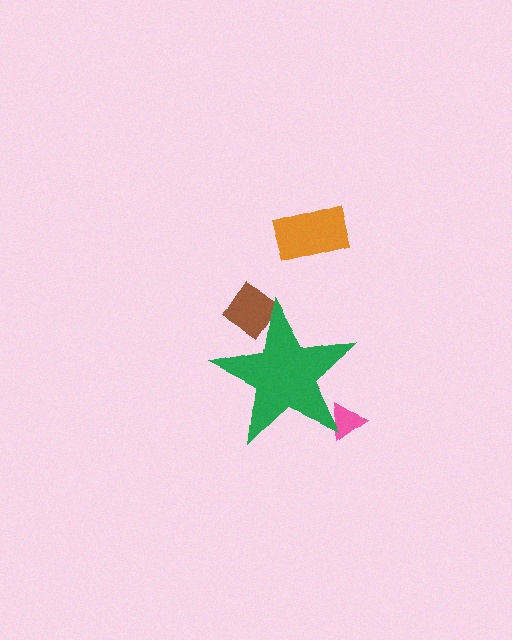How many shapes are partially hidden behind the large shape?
2 shapes are partially hidden.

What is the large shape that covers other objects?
A green star.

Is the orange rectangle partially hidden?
No, the orange rectangle is fully visible.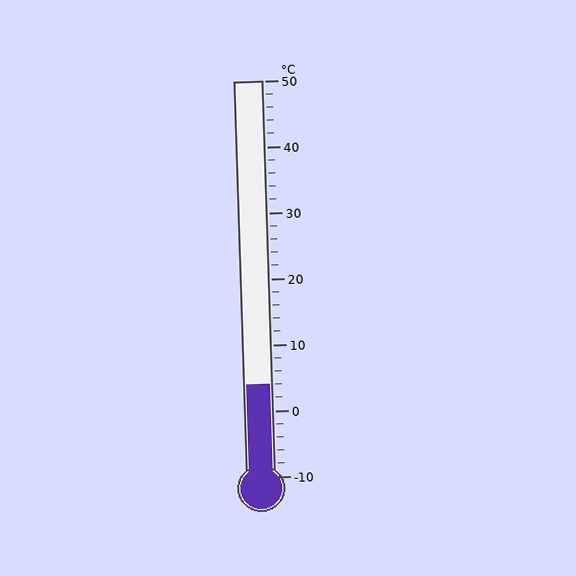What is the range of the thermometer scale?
The thermometer scale ranges from -10°C to 50°C.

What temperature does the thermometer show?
The thermometer shows approximately 4°C.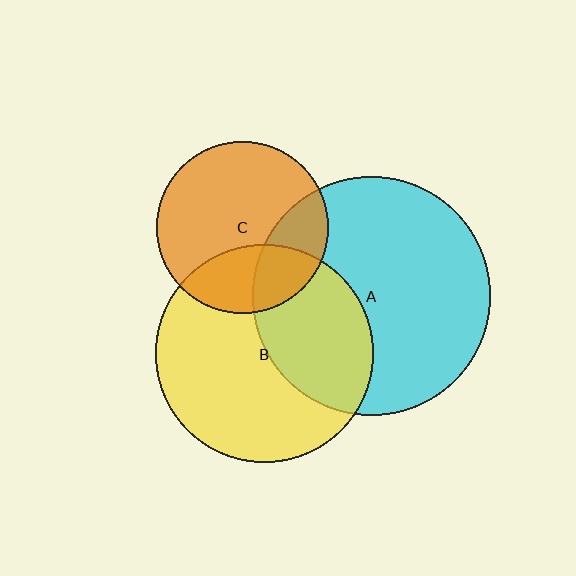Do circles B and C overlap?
Yes.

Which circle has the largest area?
Circle A (cyan).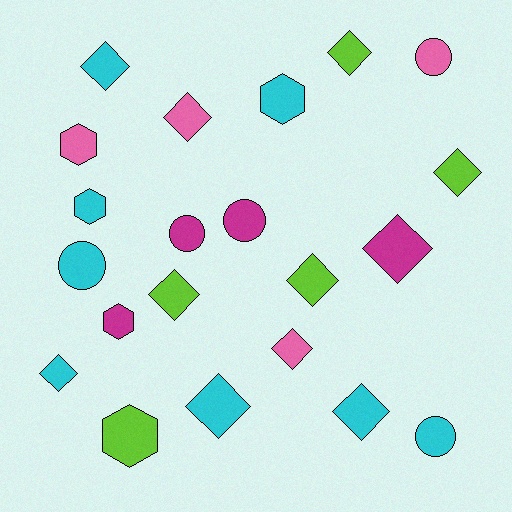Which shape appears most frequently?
Diamond, with 11 objects.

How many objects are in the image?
There are 21 objects.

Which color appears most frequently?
Cyan, with 8 objects.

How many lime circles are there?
There are no lime circles.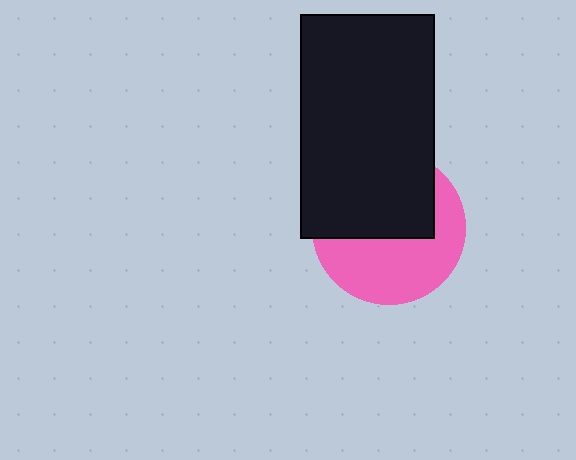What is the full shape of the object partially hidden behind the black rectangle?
The partially hidden object is a pink circle.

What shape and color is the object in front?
The object in front is a black rectangle.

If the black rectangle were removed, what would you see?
You would see the complete pink circle.